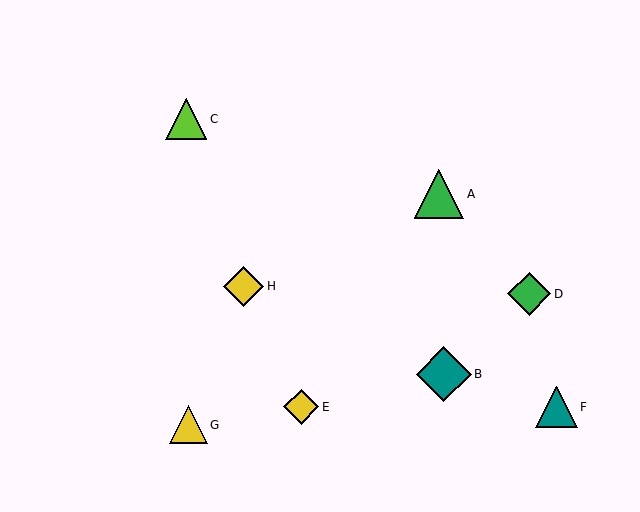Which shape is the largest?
The teal diamond (labeled B) is the largest.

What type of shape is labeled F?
Shape F is a teal triangle.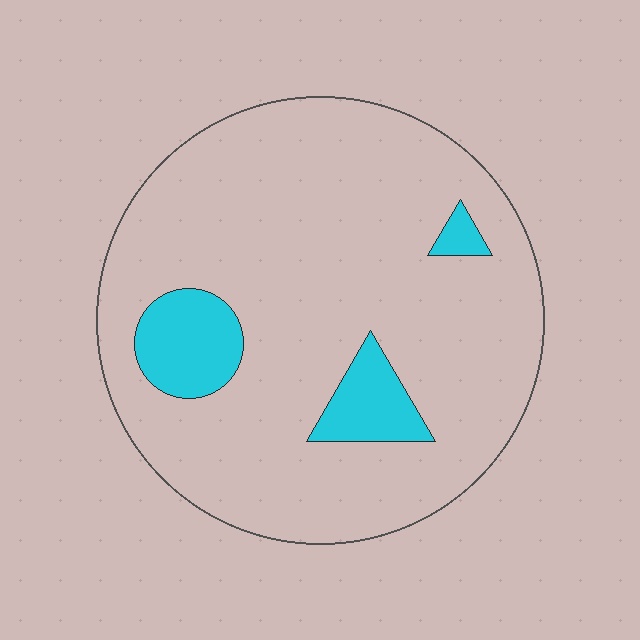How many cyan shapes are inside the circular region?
3.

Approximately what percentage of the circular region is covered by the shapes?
Approximately 10%.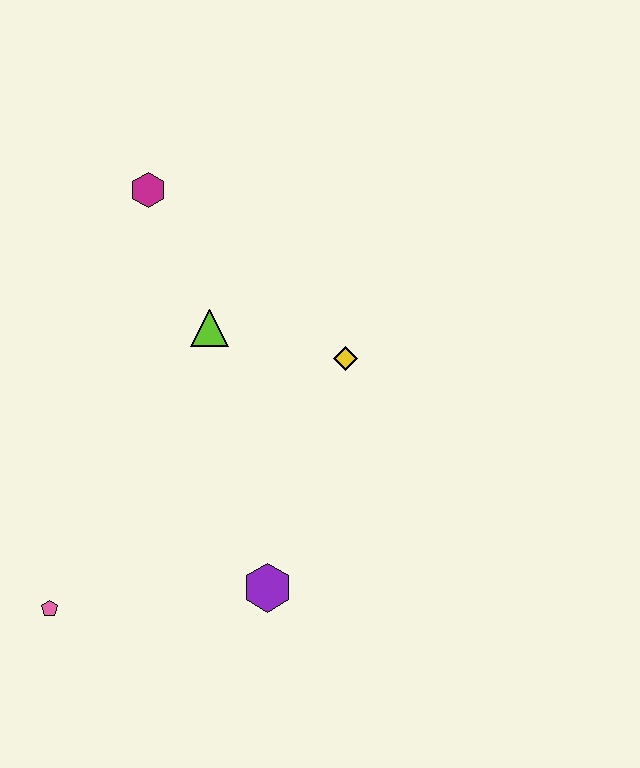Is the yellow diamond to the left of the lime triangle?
No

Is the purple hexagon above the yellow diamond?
No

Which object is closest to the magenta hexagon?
The lime triangle is closest to the magenta hexagon.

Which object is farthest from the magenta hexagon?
The pink pentagon is farthest from the magenta hexagon.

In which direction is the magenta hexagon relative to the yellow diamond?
The magenta hexagon is to the left of the yellow diamond.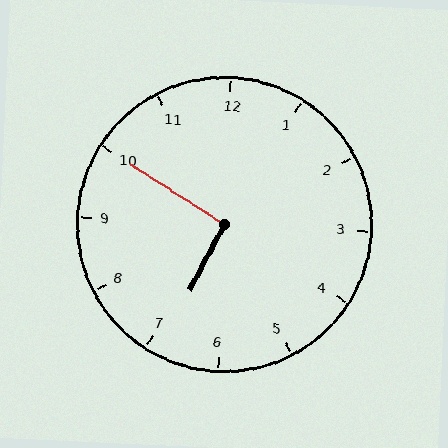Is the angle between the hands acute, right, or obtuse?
It is right.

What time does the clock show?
6:50.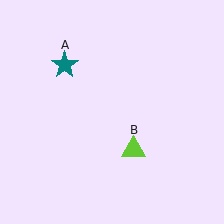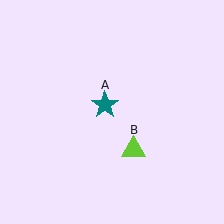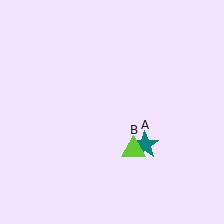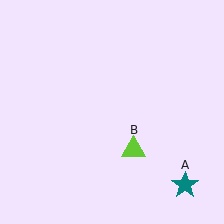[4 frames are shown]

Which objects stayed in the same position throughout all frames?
Lime triangle (object B) remained stationary.